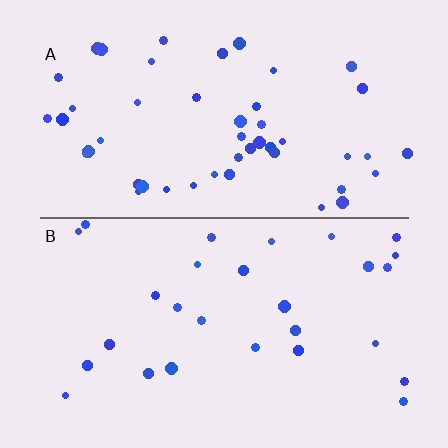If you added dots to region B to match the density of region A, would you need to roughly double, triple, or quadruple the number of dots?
Approximately double.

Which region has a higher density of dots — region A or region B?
A (the top).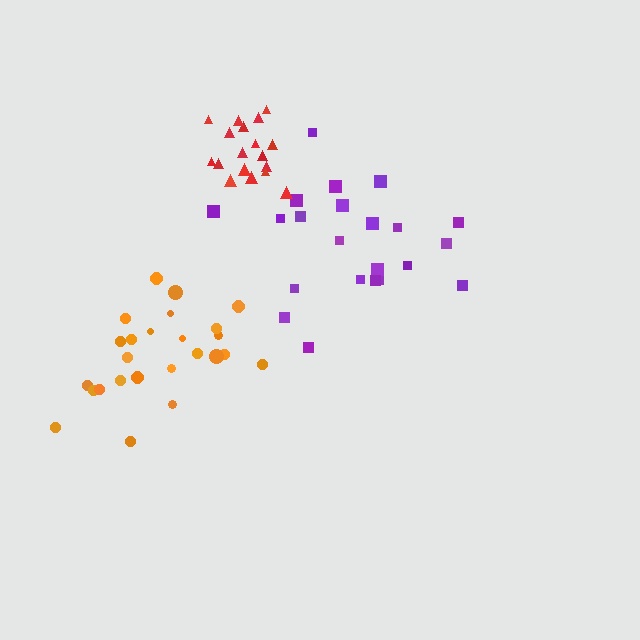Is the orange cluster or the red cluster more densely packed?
Red.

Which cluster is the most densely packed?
Red.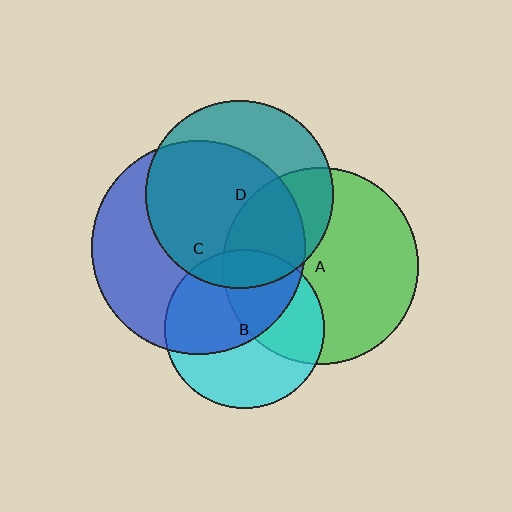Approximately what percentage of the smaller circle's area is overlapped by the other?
Approximately 65%.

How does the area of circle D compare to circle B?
Approximately 1.4 times.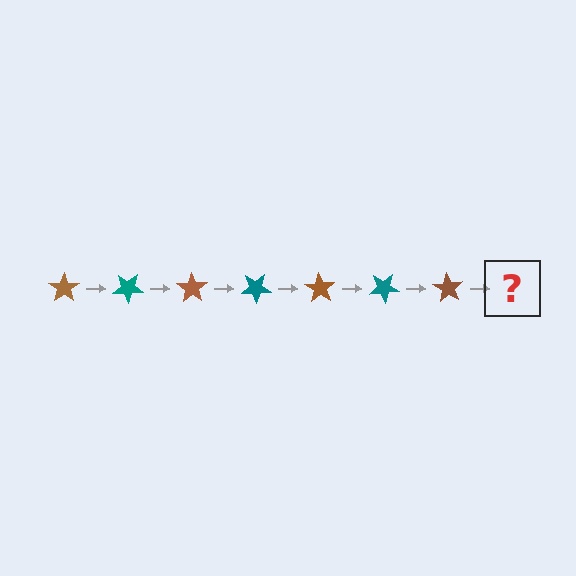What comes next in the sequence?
The next element should be a teal star, rotated 245 degrees from the start.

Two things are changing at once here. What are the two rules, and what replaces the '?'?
The two rules are that it rotates 35 degrees each step and the color cycles through brown and teal. The '?' should be a teal star, rotated 245 degrees from the start.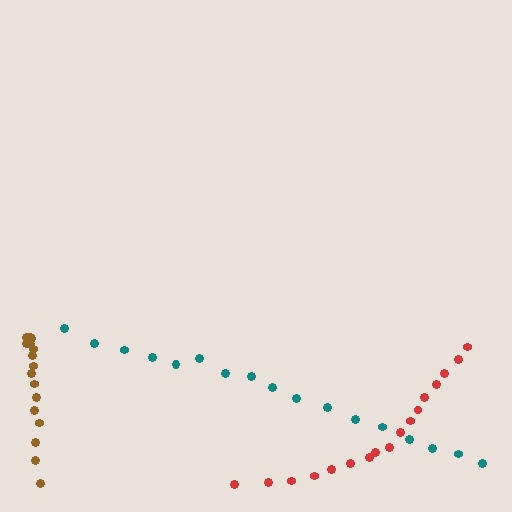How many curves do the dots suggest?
There are 3 distinct paths.